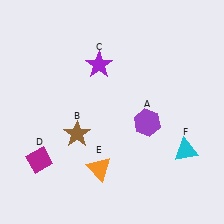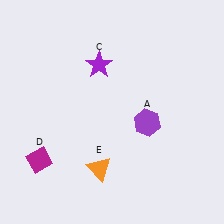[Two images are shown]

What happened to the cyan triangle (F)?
The cyan triangle (F) was removed in Image 2. It was in the bottom-right area of Image 1.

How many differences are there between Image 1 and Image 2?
There are 2 differences between the two images.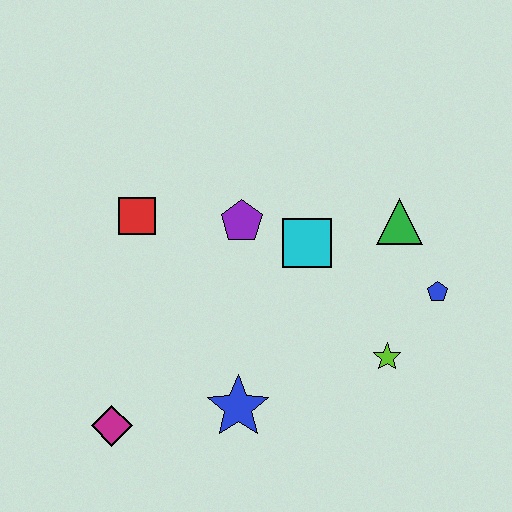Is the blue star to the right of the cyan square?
No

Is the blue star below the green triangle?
Yes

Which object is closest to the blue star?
The magenta diamond is closest to the blue star.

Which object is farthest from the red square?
The blue pentagon is farthest from the red square.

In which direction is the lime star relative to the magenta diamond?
The lime star is to the right of the magenta diamond.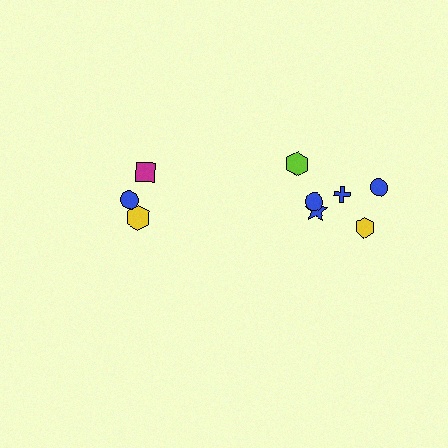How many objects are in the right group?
There are 6 objects.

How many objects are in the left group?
There are 3 objects.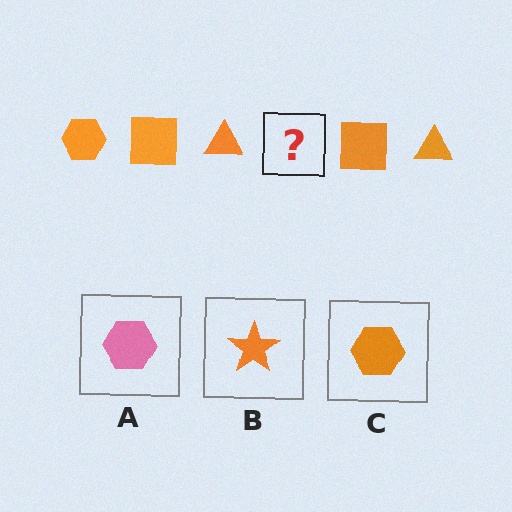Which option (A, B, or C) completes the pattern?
C.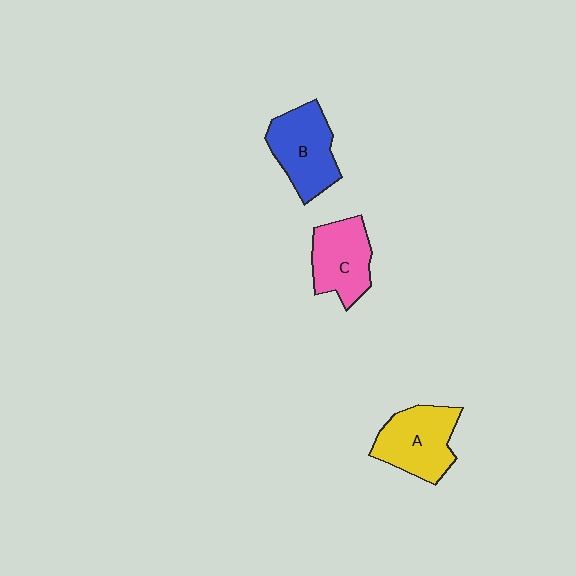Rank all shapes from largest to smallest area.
From largest to smallest: A (yellow), B (blue), C (pink).